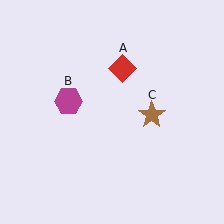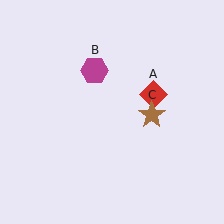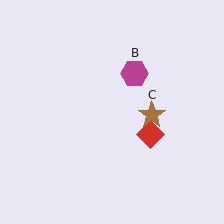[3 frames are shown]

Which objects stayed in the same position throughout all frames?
Brown star (object C) remained stationary.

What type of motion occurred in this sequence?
The red diamond (object A), magenta hexagon (object B) rotated clockwise around the center of the scene.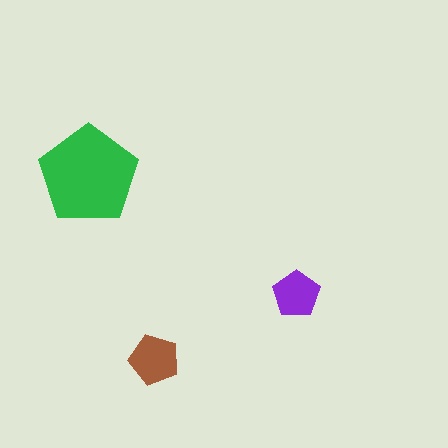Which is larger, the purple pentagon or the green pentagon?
The green one.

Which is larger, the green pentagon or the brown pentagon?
The green one.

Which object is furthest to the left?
The green pentagon is leftmost.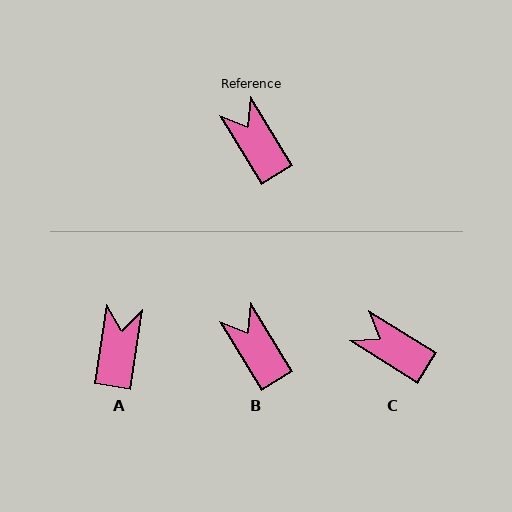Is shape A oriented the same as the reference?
No, it is off by about 39 degrees.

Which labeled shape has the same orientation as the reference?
B.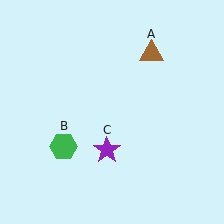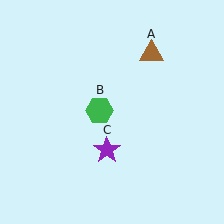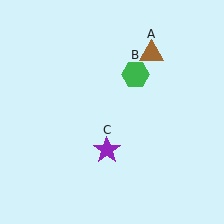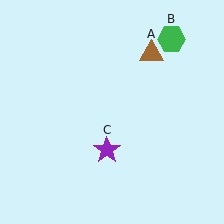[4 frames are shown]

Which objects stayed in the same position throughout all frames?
Brown triangle (object A) and purple star (object C) remained stationary.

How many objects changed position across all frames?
1 object changed position: green hexagon (object B).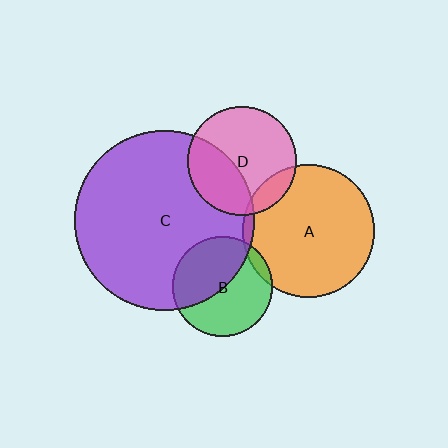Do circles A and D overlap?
Yes.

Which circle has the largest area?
Circle C (purple).